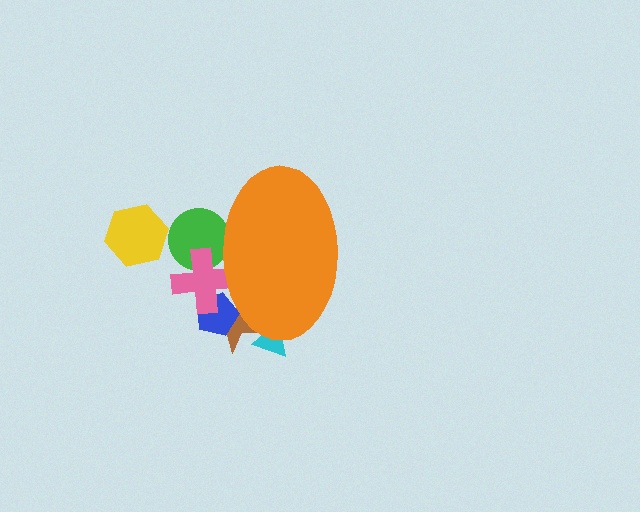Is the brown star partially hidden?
Yes, the brown star is partially hidden behind the orange ellipse.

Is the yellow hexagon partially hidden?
No, the yellow hexagon is fully visible.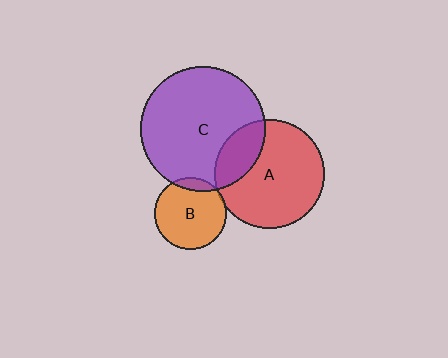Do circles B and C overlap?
Yes.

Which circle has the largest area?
Circle C (purple).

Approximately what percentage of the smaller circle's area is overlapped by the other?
Approximately 10%.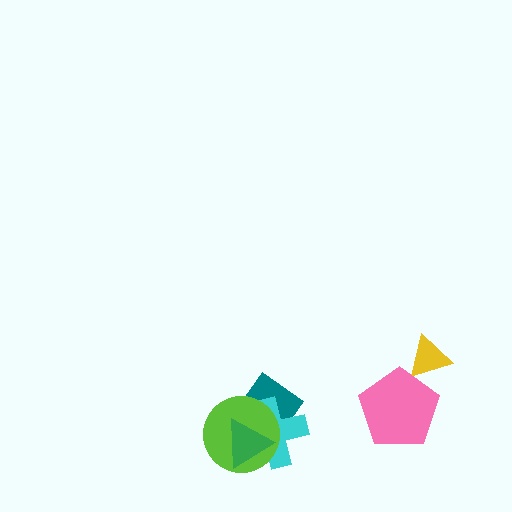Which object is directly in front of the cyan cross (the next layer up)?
The lime circle is directly in front of the cyan cross.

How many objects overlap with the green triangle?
3 objects overlap with the green triangle.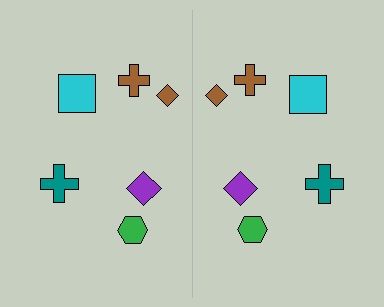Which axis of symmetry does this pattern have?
The pattern has a vertical axis of symmetry running through the center of the image.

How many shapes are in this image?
There are 12 shapes in this image.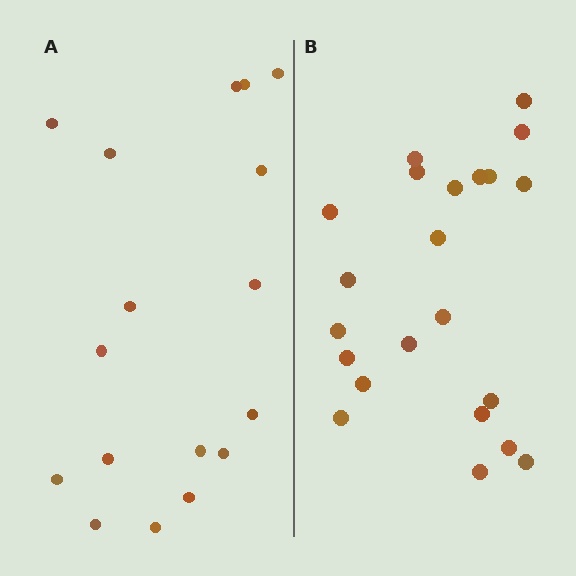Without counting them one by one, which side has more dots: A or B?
Region B (the right region) has more dots.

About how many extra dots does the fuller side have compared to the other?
Region B has about 5 more dots than region A.